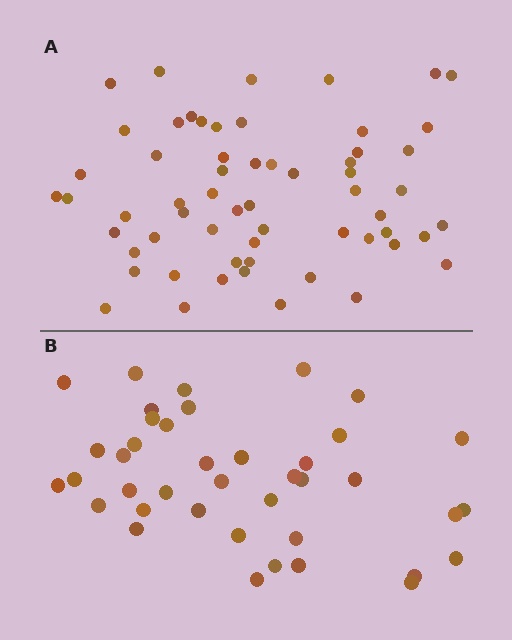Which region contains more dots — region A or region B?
Region A (the top region) has more dots.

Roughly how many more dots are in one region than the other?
Region A has approximately 20 more dots than region B.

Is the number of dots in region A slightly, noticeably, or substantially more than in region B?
Region A has substantially more. The ratio is roughly 1.5 to 1.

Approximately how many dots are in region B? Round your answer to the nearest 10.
About 40 dots.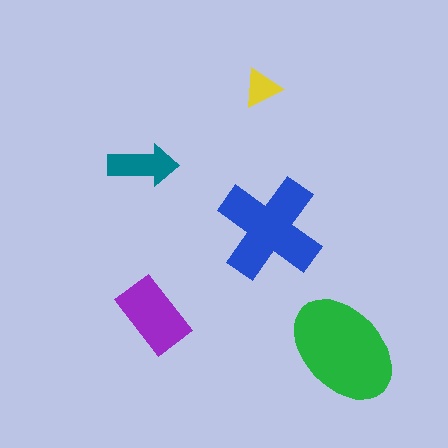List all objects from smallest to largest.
The yellow triangle, the teal arrow, the purple rectangle, the blue cross, the green ellipse.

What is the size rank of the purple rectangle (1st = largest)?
3rd.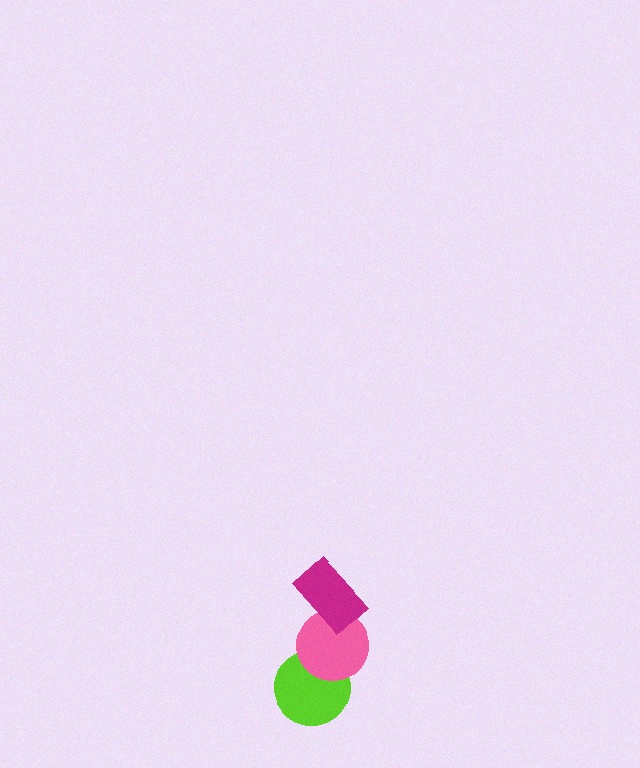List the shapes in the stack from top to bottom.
From top to bottom: the magenta rectangle, the pink circle, the lime circle.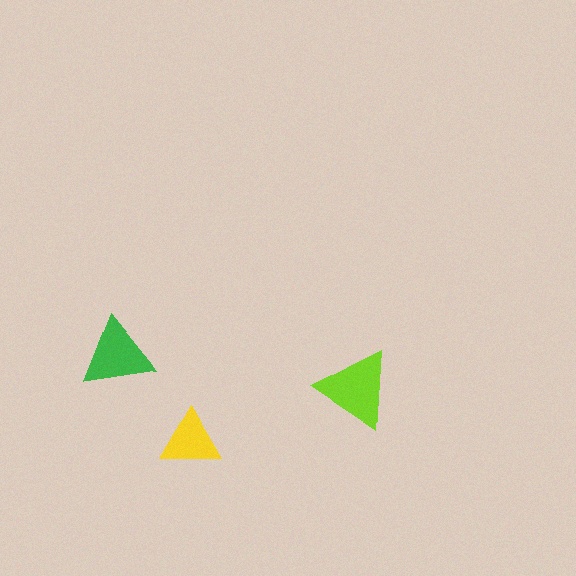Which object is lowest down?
The yellow triangle is bottommost.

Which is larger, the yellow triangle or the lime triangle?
The lime one.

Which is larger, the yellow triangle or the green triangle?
The green one.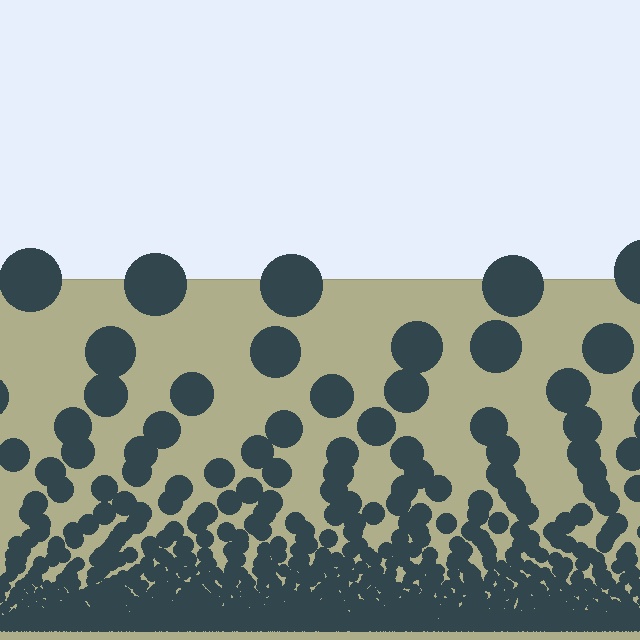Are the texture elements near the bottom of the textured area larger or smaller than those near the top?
Smaller. The gradient is inverted — elements near the bottom are smaller and denser.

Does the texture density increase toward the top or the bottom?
Density increases toward the bottom.